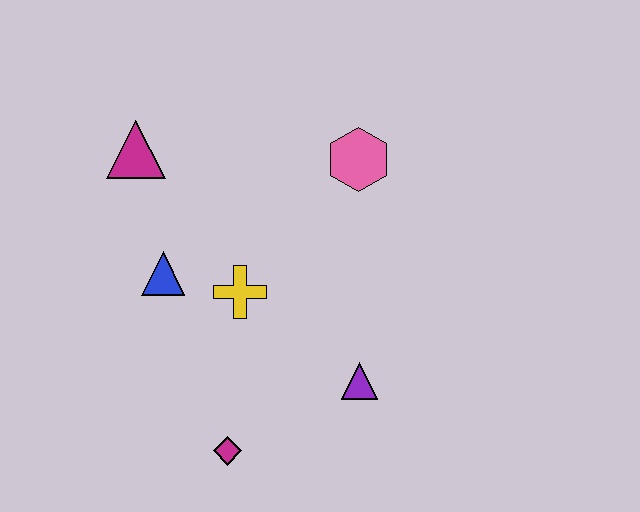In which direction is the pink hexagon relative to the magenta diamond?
The pink hexagon is above the magenta diamond.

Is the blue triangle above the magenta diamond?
Yes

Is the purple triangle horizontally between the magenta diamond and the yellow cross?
No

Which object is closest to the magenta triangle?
The blue triangle is closest to the magenta triangle.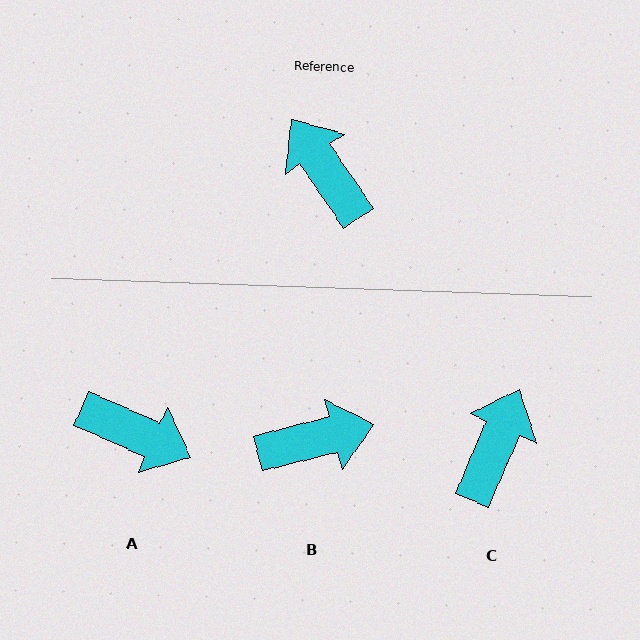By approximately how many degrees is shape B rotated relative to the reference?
Approximately 110 degrees clockwise.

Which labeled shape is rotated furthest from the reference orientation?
A, about 148 degrees away.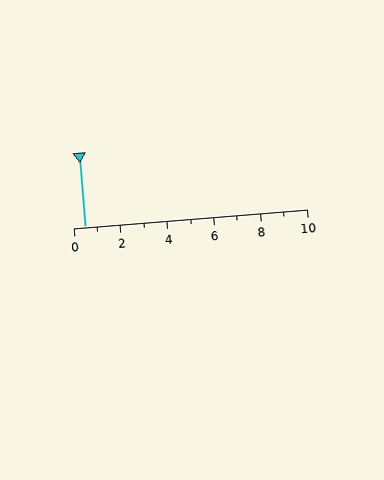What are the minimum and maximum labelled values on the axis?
The axis runs from 0 to 10.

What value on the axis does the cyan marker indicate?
The marker indicates approximately 0.5.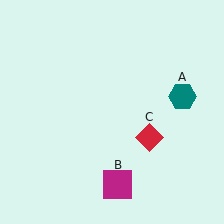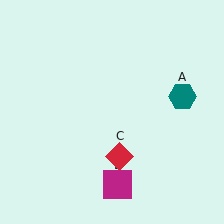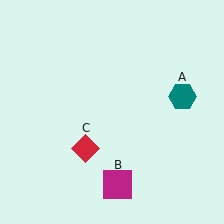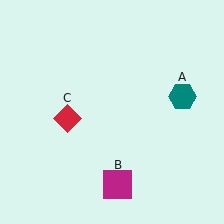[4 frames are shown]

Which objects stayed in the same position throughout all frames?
Teal hexagon (object A) and magenta square (object B) remained stationary.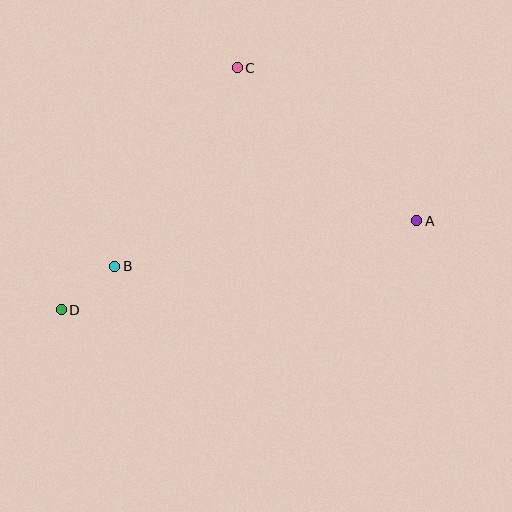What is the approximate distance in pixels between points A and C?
The distance between A and C is approximately 236 pixels.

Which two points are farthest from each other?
Points A and D are farthest from each other.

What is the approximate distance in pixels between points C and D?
The distance between C and D is approximately 299 pixels.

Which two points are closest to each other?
Points B and D are closest to each other.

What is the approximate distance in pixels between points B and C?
The distance between B and C is approximately 233 pixels.